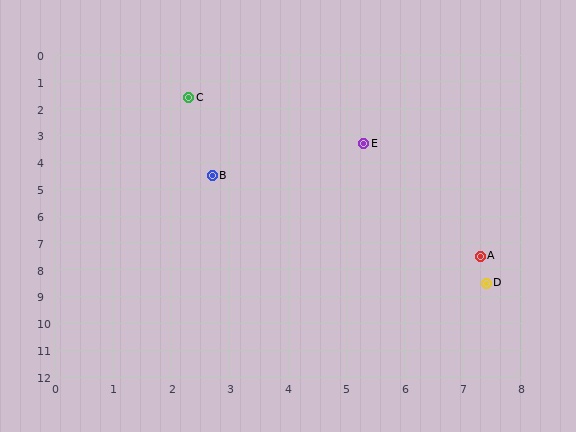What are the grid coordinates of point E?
Point E is at approximately (5.3, 3.3).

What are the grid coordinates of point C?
Point C is at approximately (2.3, 1.6).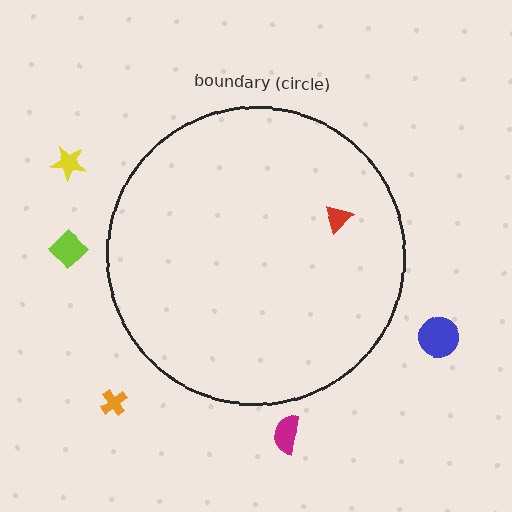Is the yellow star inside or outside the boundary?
Outside.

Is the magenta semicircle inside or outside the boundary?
Outside.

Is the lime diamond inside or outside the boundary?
Outside.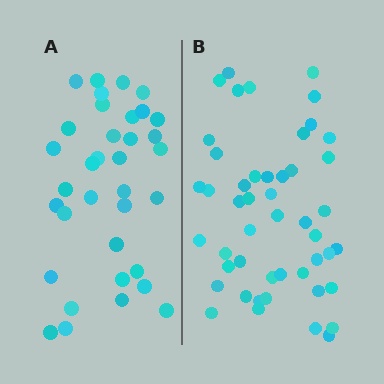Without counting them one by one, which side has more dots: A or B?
Region B (the right region) has more dots.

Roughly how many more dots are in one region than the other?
Region B has approximately 15 more dots than region A.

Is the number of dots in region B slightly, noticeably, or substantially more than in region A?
Region B has noticeably more, but not dramatically so. The ratio is roughly 1.4 to 1.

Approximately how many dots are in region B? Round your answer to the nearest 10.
About 50 dots. (The exact count is 48, which rounds to 50.)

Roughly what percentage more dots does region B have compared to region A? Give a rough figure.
About 35% more.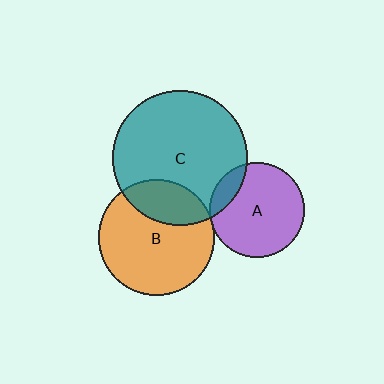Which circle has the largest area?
Circle C (teal).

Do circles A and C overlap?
Yes.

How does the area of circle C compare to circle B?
Approximately 1.3 times.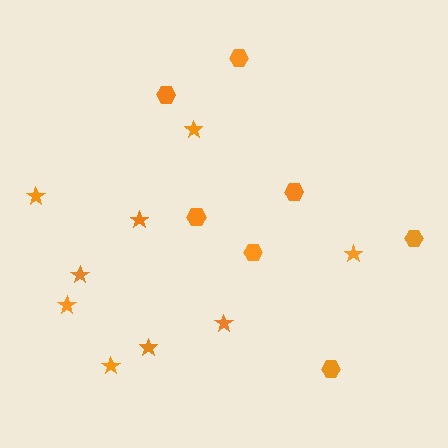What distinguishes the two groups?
There are 2 groups: one group of hexagons (7) and one group of stars (9).